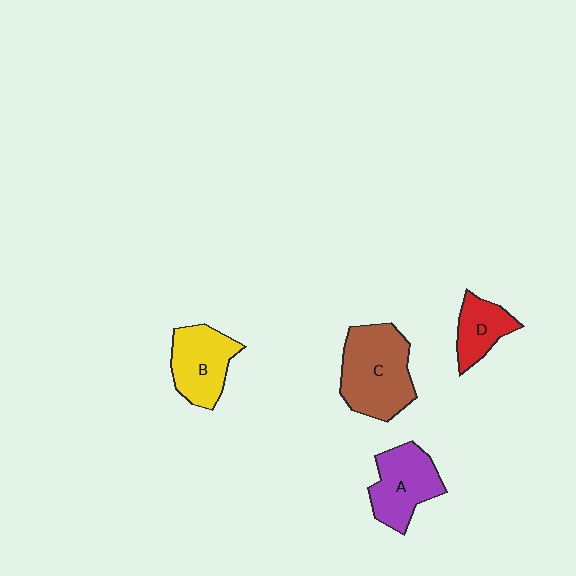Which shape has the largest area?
Shape C (brown).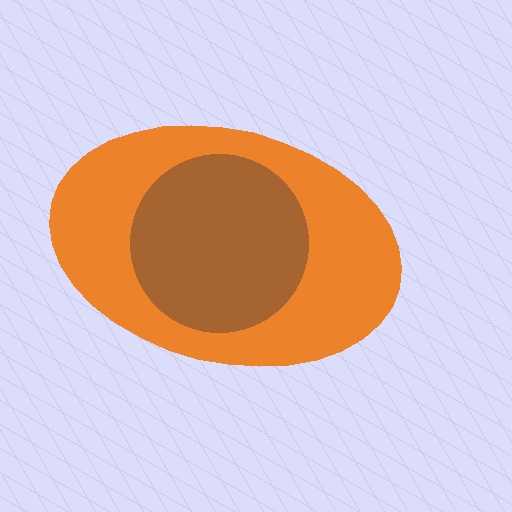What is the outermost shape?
The orange ellipse.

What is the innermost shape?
The brown circle.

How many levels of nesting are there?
2.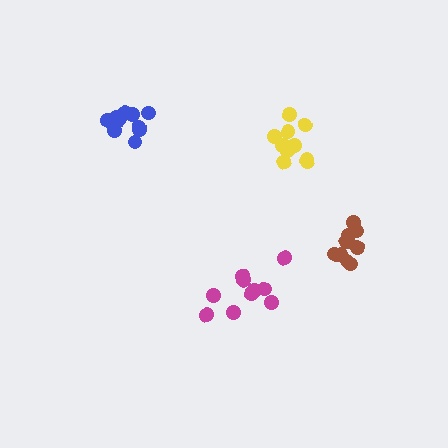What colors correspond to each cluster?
The clusters are colored: yellow, blue, magenta, brown.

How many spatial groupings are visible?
There are 4 spatial groupings.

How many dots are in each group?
Group 1: 11 dots, Group 2: 10 dots, Group 3: 10 dots, Group 4: 11 dots (42 total).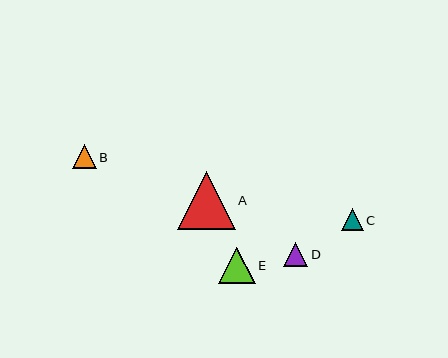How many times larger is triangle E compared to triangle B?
Triangle E is approximately 1.6 times the size of triangle B.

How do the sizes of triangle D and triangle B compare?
Triangle D and triangle B are approximately the same size.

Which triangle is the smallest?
Triangle C is the smallest with a size of approximately 22 pixels.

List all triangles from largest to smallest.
From largest to smallest: A, E, D, B, C.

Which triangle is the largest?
Triangle A is the largest with a size of approximately 58 pixels.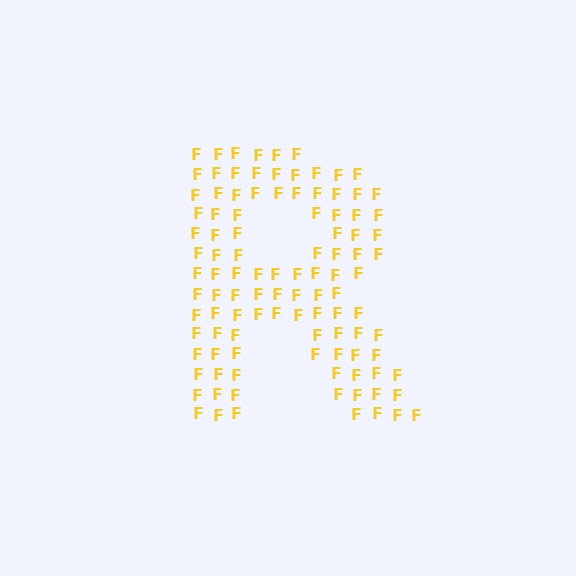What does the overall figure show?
The overall figure shows the letter R.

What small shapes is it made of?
It is made of small letter F's.